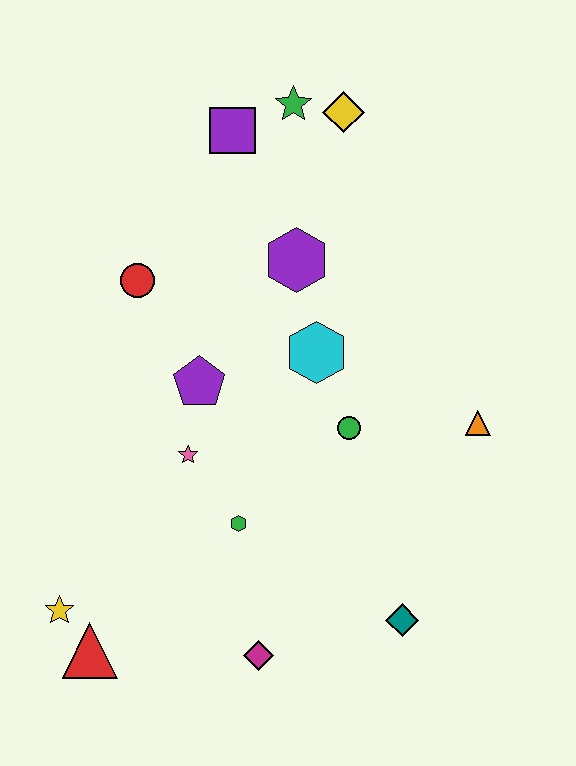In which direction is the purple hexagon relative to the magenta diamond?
The purple hexagon is above the magenta diamond.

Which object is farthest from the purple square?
The red triangle is farthest from the purple square.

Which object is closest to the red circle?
The purple pentagon is closest to the red circle.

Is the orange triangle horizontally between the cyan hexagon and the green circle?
No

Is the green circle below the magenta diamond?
No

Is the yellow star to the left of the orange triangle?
Yes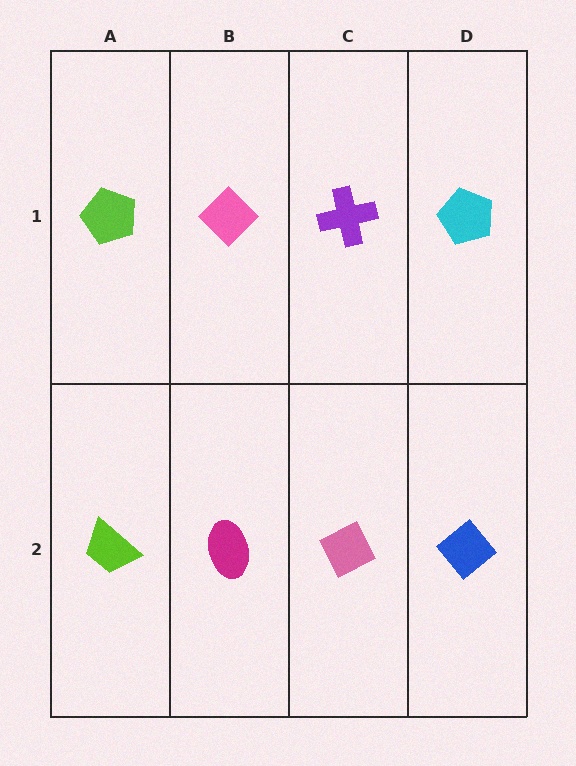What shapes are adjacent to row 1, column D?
A blue diamond (row 2, column D), a purple cross (row 1, column C).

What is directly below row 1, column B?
A magenta ellipse.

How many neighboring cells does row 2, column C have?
3.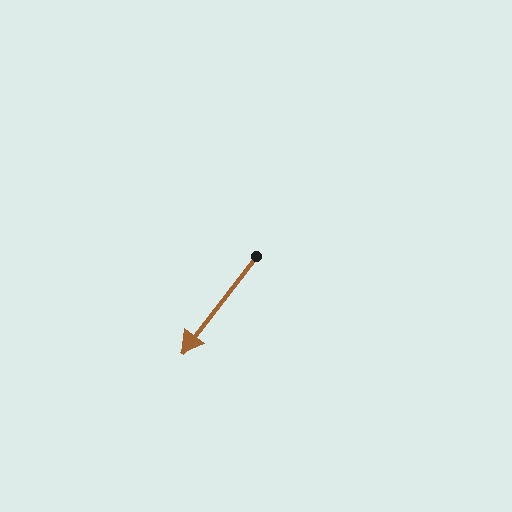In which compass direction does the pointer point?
Southwest.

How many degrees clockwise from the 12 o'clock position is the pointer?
Approximately 217 degrees.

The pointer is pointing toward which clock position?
Roughly 7 o'clock.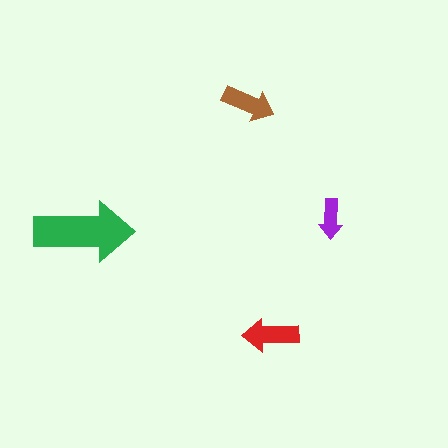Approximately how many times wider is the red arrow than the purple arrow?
About 1.5 times wider.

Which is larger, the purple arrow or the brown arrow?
The brown one.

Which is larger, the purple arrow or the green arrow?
The green one.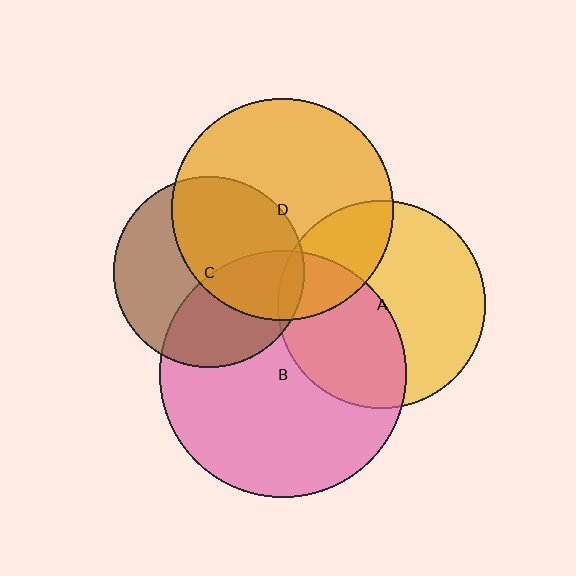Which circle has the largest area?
Circle B (pink).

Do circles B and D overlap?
Yes.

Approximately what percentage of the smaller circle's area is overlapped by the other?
Approximately 20%.